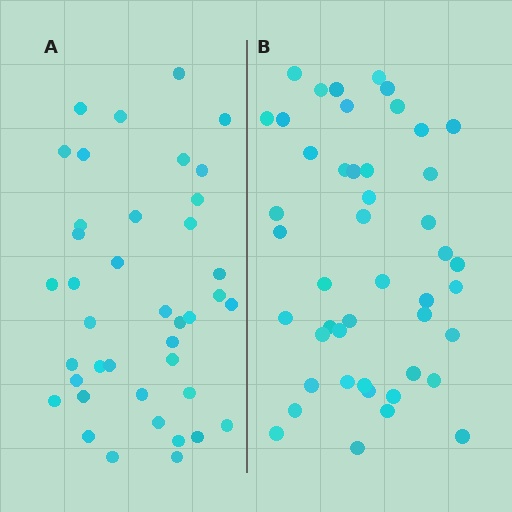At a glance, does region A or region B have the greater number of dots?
Region B (the right region) has more dots.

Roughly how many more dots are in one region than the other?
Region B has about 6 more dots than region A.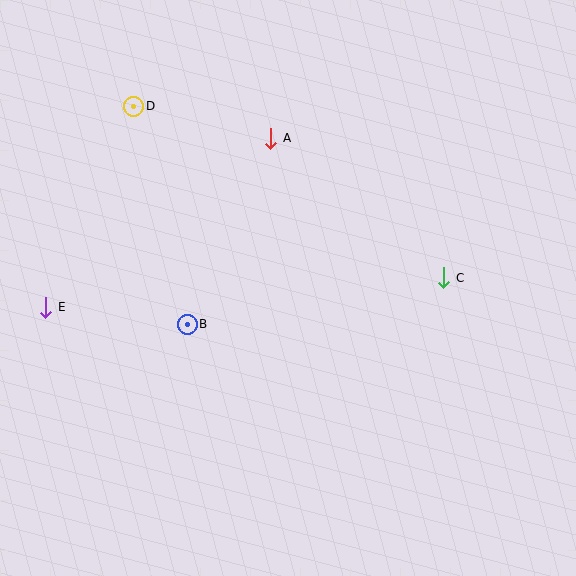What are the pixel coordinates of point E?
Point E is at (46, 307).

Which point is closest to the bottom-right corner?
Point C is closest to the bottom-right corner.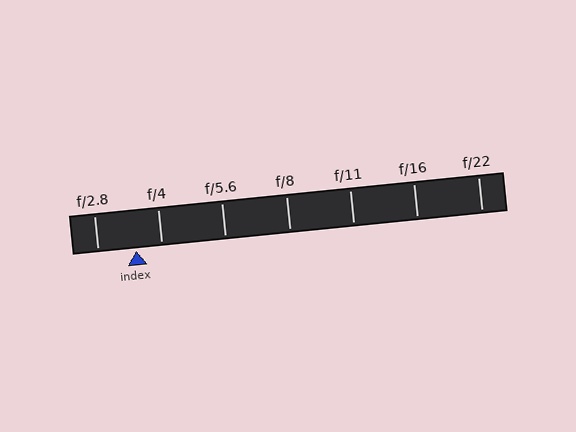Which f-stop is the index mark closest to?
The index mark is closest to f/4.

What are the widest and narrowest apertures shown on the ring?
The widest aperture shown is f/2.8 and the narrowest is f/22.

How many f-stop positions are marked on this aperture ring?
There are 7 f-stop positions marked.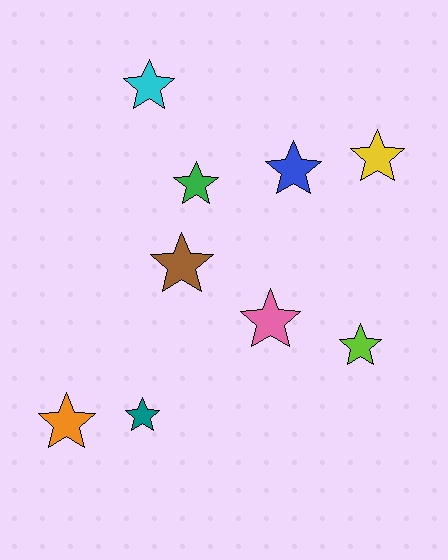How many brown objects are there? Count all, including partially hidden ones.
There is 1 brown object.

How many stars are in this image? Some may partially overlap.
There are 9 stars.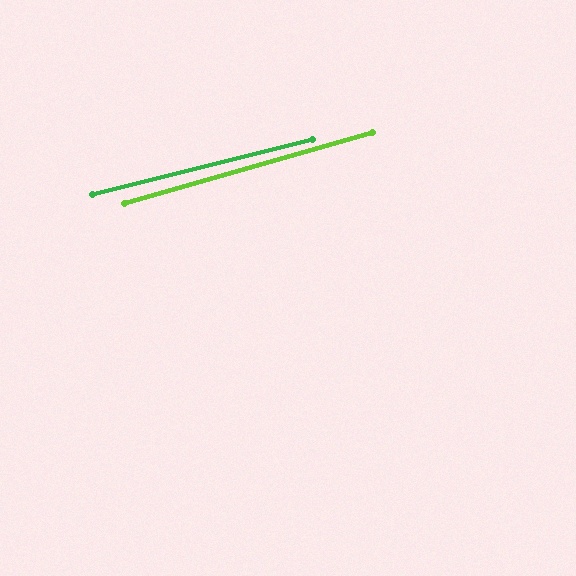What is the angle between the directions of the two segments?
Approximately 2 degrees.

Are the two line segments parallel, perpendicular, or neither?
Parallel — their directions differ by only 1.7°.